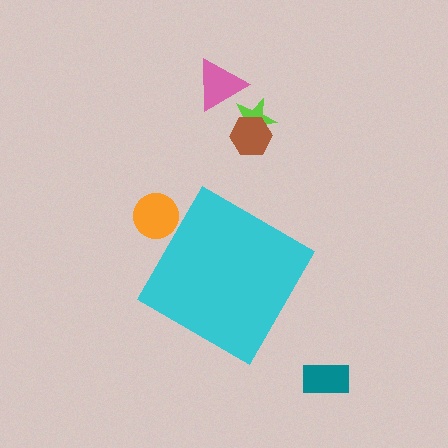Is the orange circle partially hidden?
Yes, the orange circle is partially hidden behind the cyan diamond.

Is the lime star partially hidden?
No, the lime star is fully visible.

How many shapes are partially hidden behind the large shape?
1 shape is partially hidden.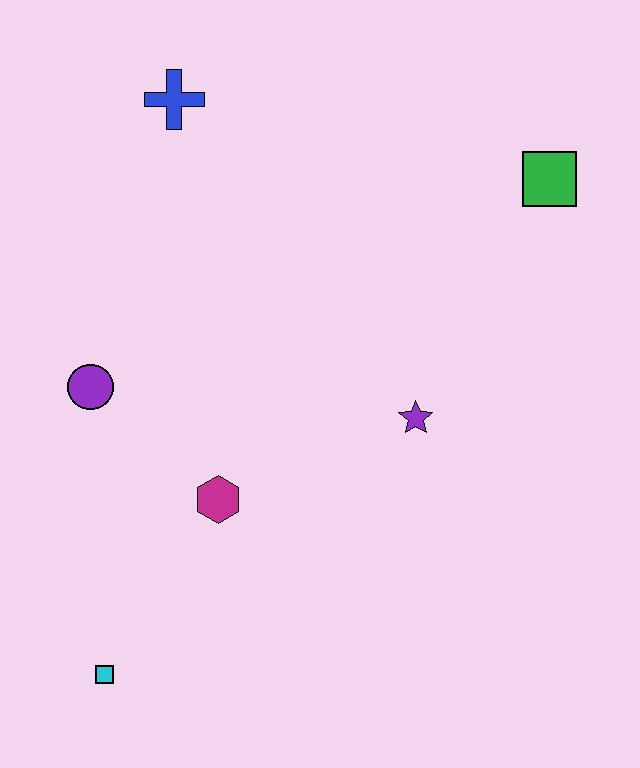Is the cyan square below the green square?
Yes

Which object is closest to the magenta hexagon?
The purple circle is closest to the magenta hexagon.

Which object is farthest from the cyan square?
The green square is farthest from the cyan square.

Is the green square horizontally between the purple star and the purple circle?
No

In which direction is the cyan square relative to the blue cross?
The cyan square is below the blue cross.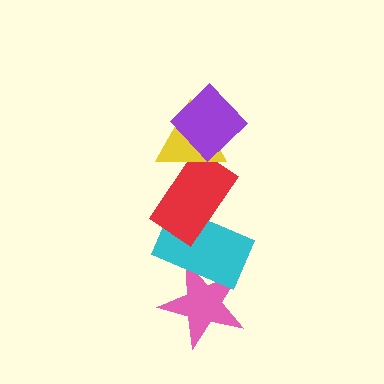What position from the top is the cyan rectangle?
The cyan rectangle is 4th from the top.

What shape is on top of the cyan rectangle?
The red rectangle is on top of the cyan rectangle.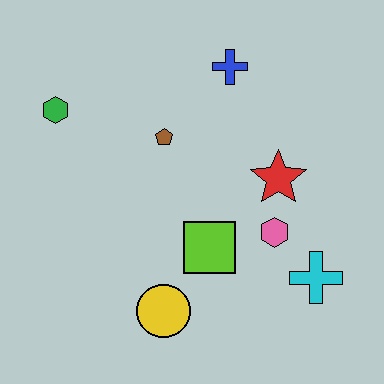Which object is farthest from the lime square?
The green hexagon is farthest from the lime square.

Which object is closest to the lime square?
The pink hexagon is closest to the lime square.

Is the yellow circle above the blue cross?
No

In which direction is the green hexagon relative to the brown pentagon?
The green hexagon is to the left of the brown pentagon.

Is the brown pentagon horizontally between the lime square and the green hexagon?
Yes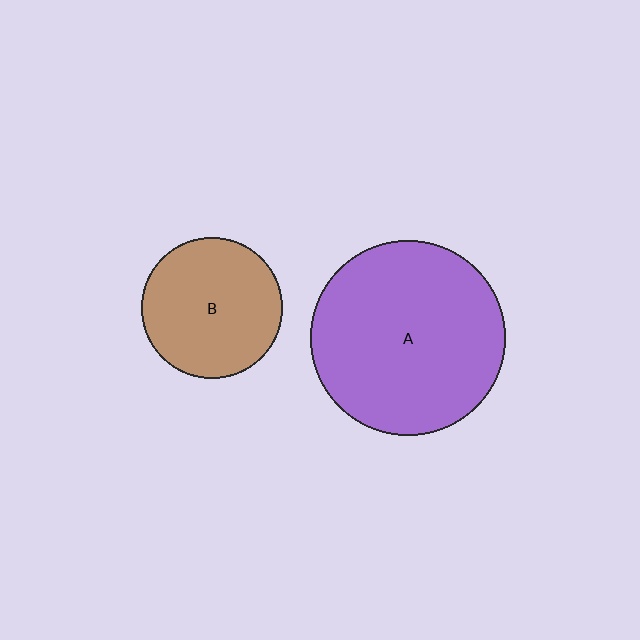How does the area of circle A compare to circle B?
Approximately 1.9 times.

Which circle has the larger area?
Circle A (purple).